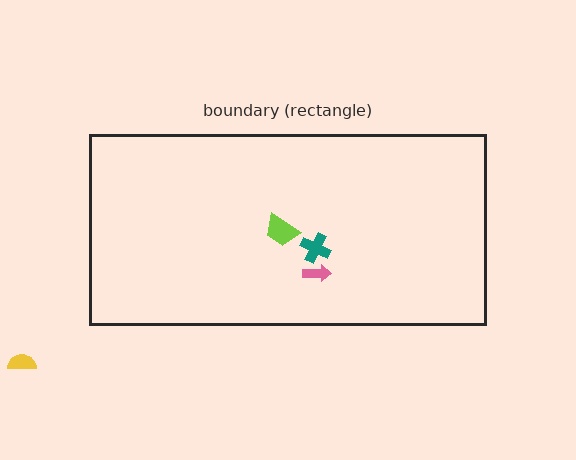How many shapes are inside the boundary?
3 inside, 1 outside.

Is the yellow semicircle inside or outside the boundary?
Outside.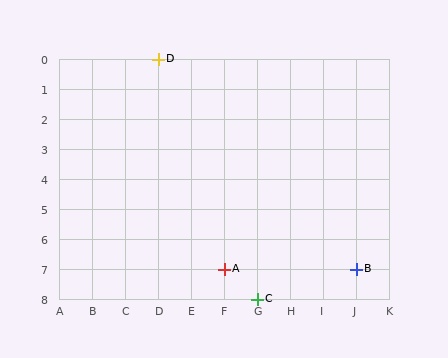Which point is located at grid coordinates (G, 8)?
Point C is at (G, 8).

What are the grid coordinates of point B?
Point B is at grid coordinates (J, 7).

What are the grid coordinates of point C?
Point C is at grid coordinates (G, 8).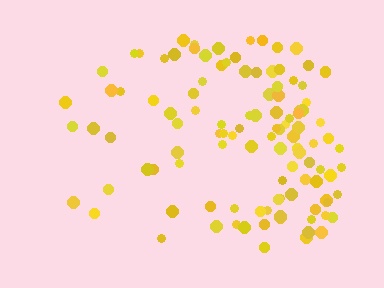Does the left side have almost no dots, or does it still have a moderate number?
Still a moderate number, just noticeably fewer than the right.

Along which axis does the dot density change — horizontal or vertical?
Horizontal.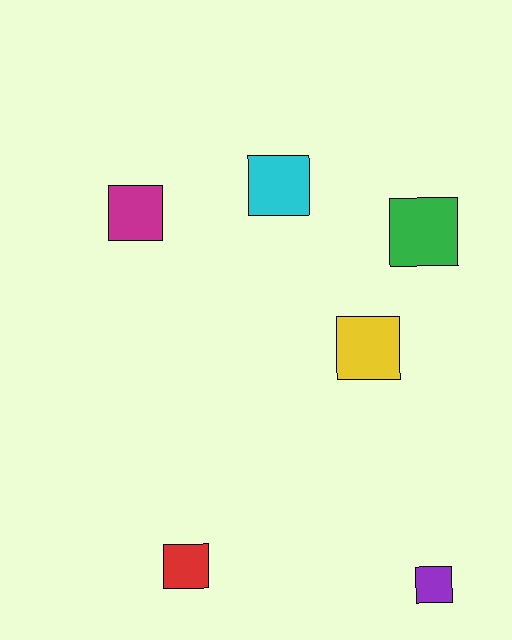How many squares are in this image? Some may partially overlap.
There are 6 squares.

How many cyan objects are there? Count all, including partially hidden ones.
There is 1 cyan object.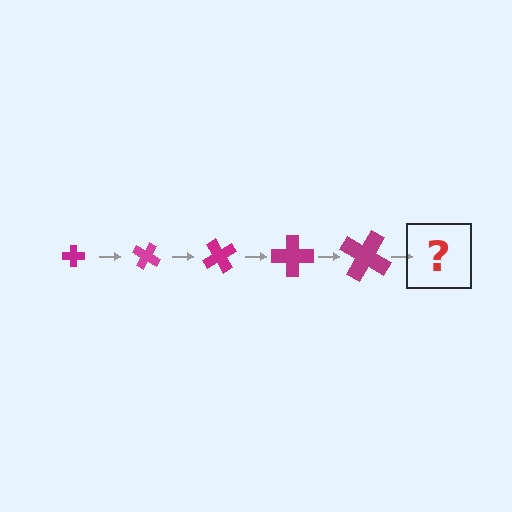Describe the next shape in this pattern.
It should be a cross, larger than the previous one and rotated 150 degrees from the start.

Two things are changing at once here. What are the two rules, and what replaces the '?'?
The two rules are that the cross grows larger each step and it rotates 30 degrees each step. The '?' should be a cross, larger than the previous one and rotated 150 degrees from the start.